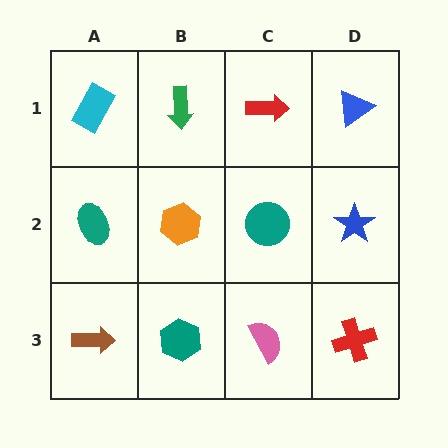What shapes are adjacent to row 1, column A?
A teal ellipse (row 2, column A), a green arrow (row 1, column B).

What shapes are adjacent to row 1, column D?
A blue star (row 2, column D), a red arrow (row 1, column C).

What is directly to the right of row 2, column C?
A blue star.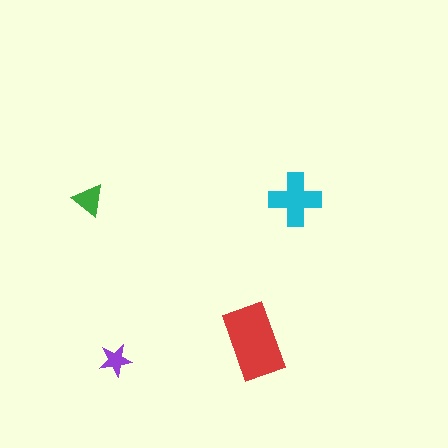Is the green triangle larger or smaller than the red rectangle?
Smaller.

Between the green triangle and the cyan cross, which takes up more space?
The cyan cross.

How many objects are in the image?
There are 4 objects in the image.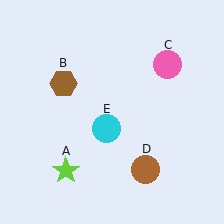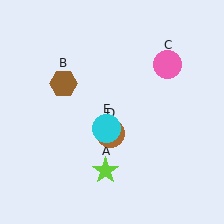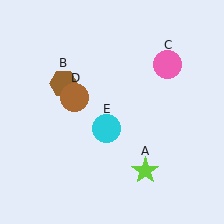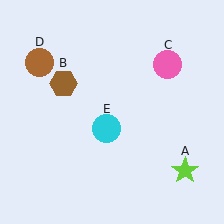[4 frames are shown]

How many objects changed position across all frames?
2 objects changed position: lime star (object A), brown circle (object D).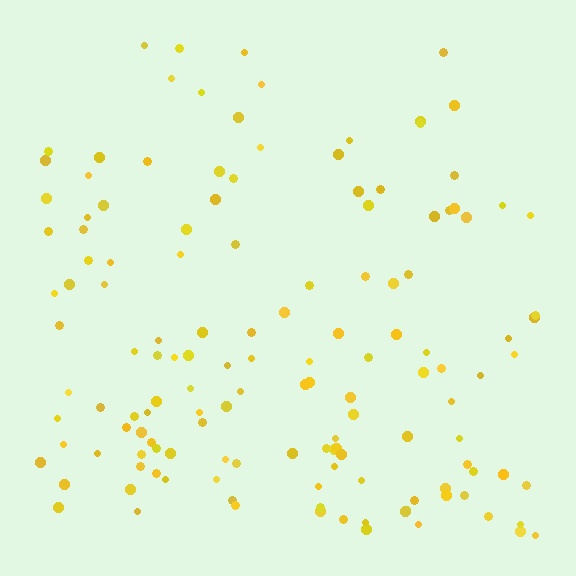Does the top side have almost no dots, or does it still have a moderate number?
Still a moderate number, just noticeably fewer than the bottom.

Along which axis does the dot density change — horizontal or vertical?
Vertical.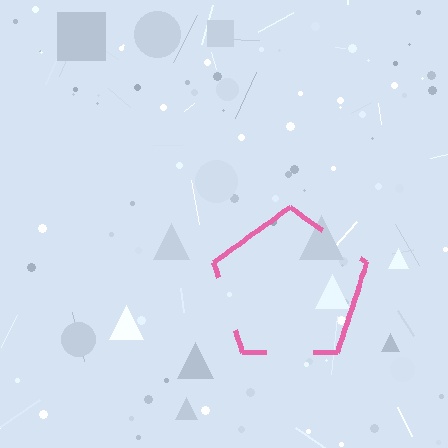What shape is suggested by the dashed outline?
The dashed outline suggests a pentagon.